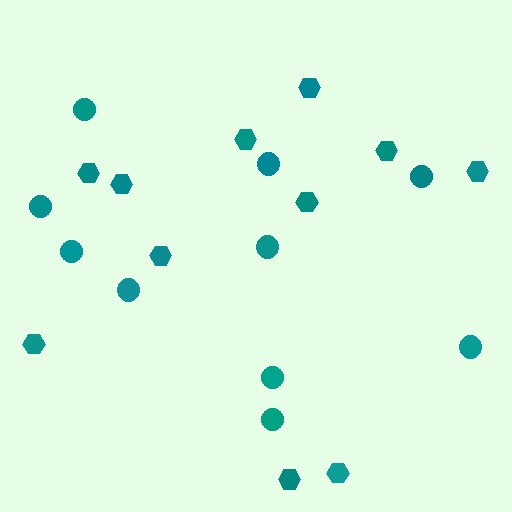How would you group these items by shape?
There are 2 groups: one group of circles (10) and one group of hexagons (11).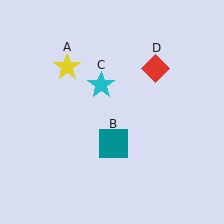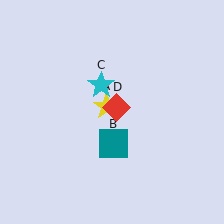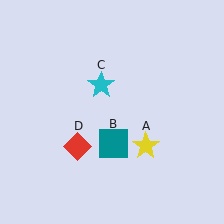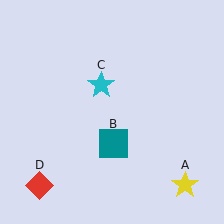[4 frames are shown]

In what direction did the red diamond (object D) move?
The red diamond (object D) moved down and to the left.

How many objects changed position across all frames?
2 objects changed position: yellow star (object A), red diamond (object D).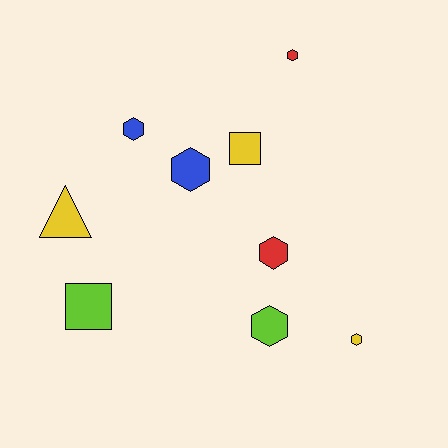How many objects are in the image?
There are 9 objects.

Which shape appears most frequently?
Hexagon, with 6 objects.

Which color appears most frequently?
Yellow, with 3 objects.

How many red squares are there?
There are no red squares.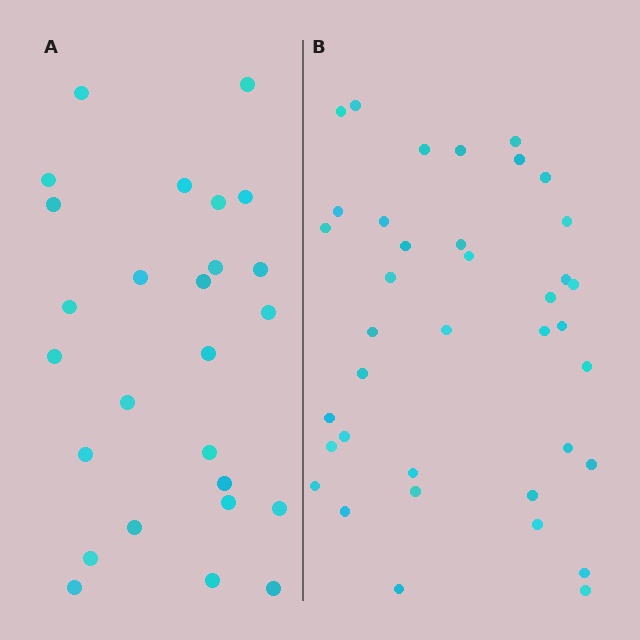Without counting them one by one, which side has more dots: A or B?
Region B (the right region) has more dots.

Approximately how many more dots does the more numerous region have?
Region B has roughly 12 or so more dots than region A.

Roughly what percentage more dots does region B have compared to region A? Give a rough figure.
About 45% more.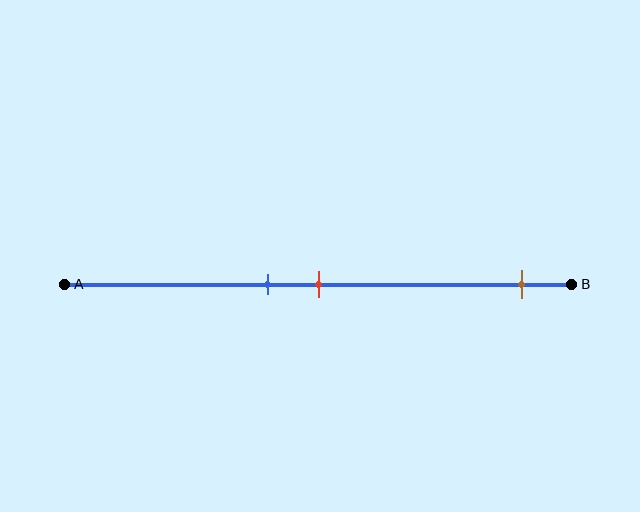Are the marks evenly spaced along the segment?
No, the marks are not evenly spaced.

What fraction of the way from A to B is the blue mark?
The blue mark is approximately 40% (0.4) of the way from A to B.